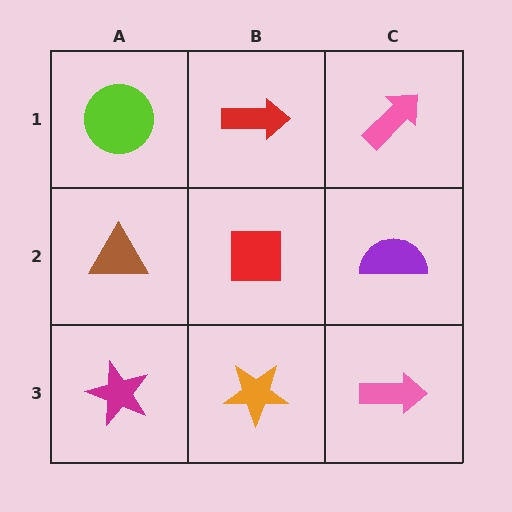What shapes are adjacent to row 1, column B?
A red square (row 2, column B), a lime circle (row 1, column A), a pink arrow (row 1, column C).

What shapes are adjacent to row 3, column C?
A purple semicircle (row 2, column C), an orange star (row 3, column B).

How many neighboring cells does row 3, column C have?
2.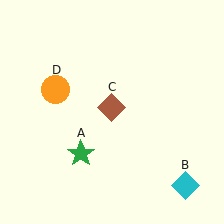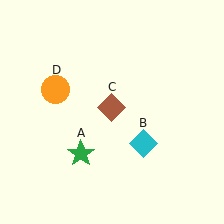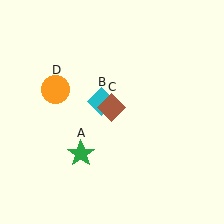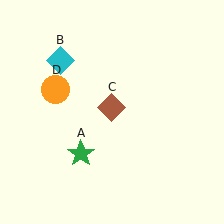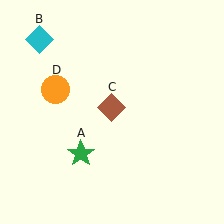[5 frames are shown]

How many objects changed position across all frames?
1 object changed position: cyan diamond (object B).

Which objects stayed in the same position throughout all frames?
Green star (object A) and brown diamond (object C) and orange circle (object D) remained stationary.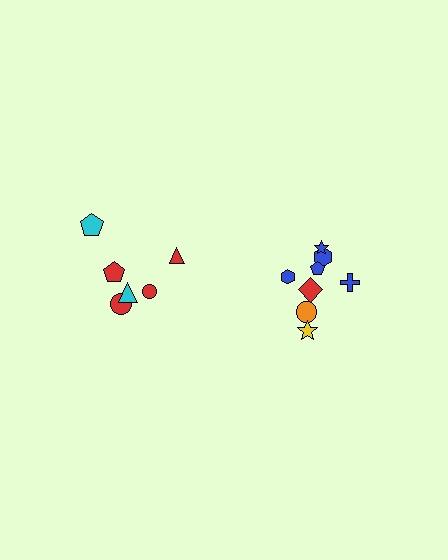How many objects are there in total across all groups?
There are 14 objects.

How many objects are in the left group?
There are 6 objects.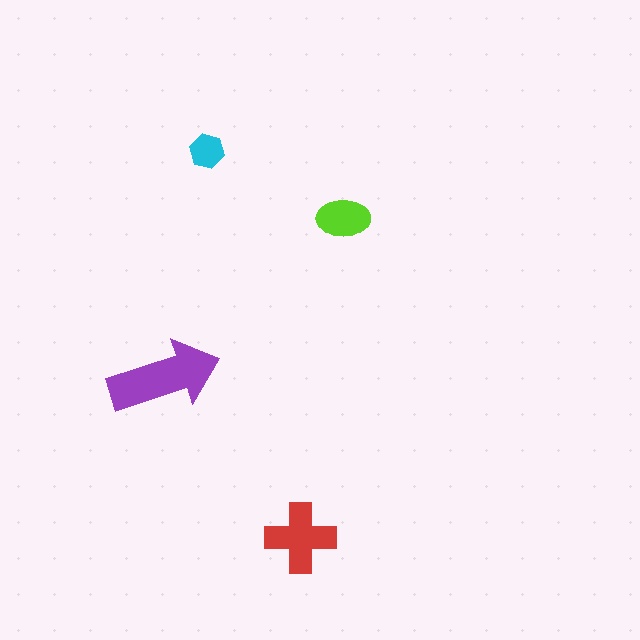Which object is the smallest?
The cyan hexagon.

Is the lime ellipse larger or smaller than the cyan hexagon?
Larger.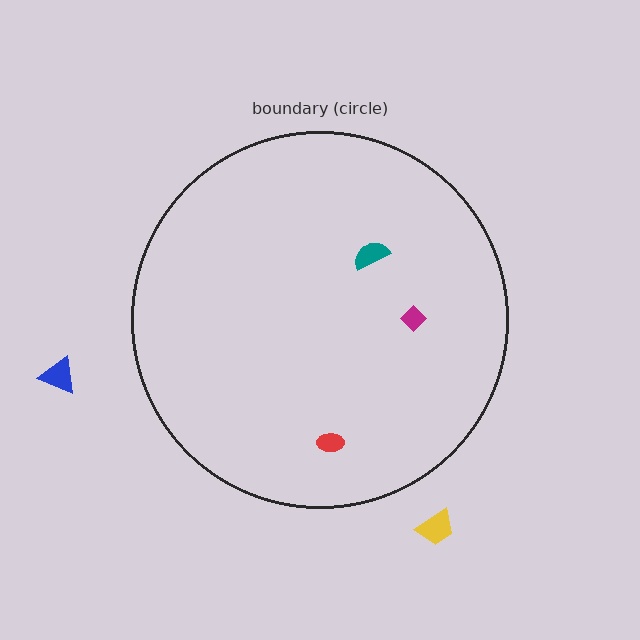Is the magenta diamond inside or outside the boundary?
Inside.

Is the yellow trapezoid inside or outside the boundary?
Outside.